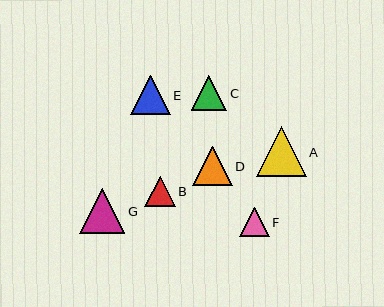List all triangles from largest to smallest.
From largest to smallest: A, G, D, E, C, B, F.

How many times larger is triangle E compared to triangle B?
Triangle E is approximately 1.3 times the size of triangle B.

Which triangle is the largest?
Triangle A is the largest with a size of approximately 50 pixels.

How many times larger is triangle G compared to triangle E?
Triangle G is approximately 1.1 times the size of triangle E.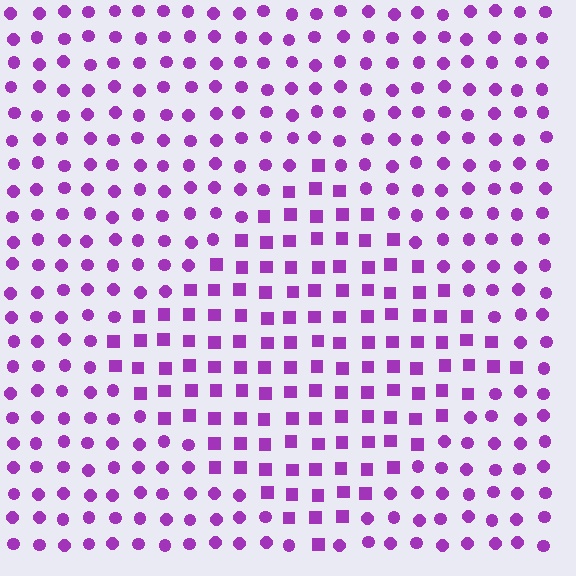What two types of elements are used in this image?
The image uses squares inside the diamond region and circles outside it.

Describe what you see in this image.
The image is filled with small purple elements arranged in a uniform grid. A diamond-shaped region contains squares, while the surrounding area contains circles. The boundary is defined purely by the change in element shape.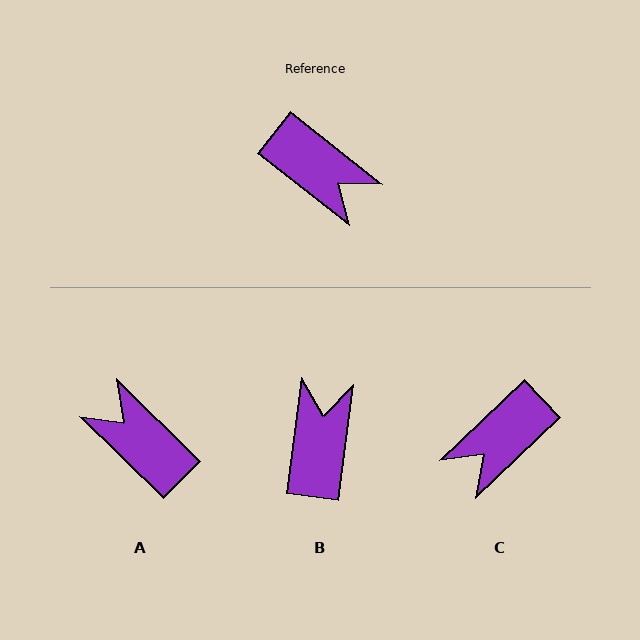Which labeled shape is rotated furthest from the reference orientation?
A, about 174 degrees away.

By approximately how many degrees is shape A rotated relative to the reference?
Approximately 174 degrees counter-clockwise.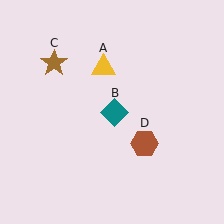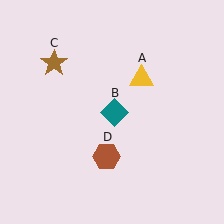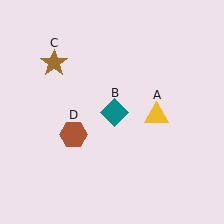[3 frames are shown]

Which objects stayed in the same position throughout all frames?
Teal diamond (object B) and brown star (object C) remained stationary.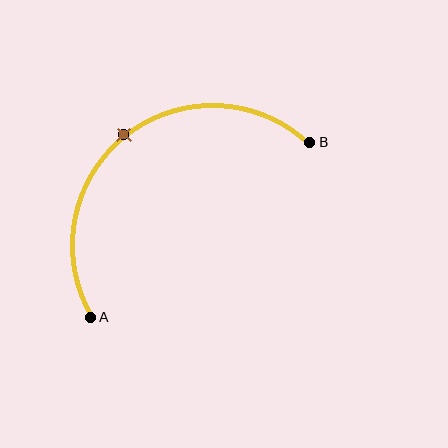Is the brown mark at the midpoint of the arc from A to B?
Yes. The brown mark lies on the arc at equal arc-length from both A and B — it is the arc midpoint.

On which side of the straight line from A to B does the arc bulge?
The arc bulges above and to the left of the straight line connecting A and B.